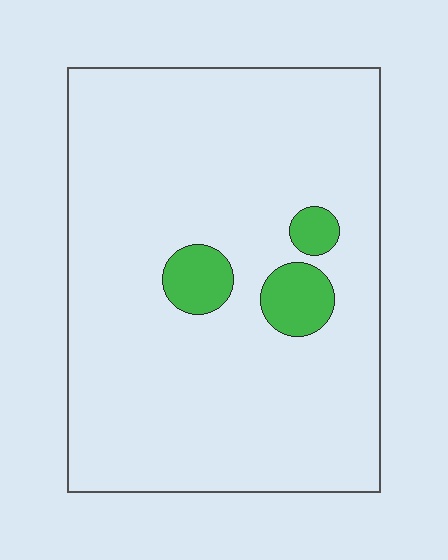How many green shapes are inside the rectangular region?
3.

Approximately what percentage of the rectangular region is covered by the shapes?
Approximately 10%.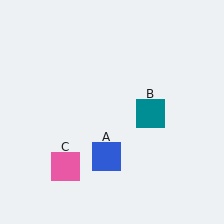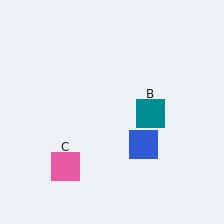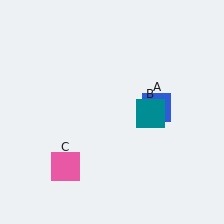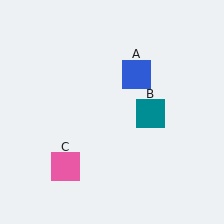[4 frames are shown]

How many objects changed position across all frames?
1 object changed position: blue square (object A).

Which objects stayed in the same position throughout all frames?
Teal square (object B) and pink square (object C) remained stationary.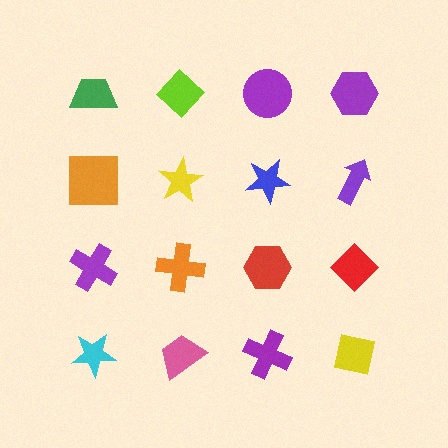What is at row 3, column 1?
A purple cross.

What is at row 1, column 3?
A purple circle.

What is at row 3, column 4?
A red diamond.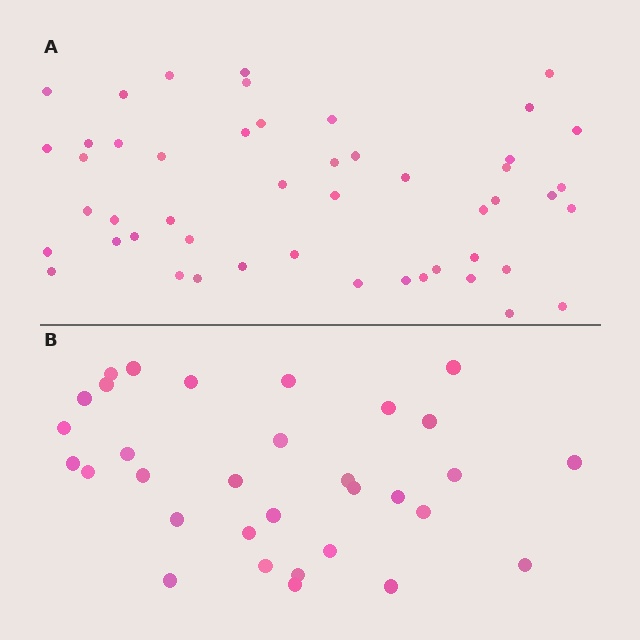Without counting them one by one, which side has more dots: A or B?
Region A (the top region) has more dots.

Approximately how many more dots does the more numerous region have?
Region A has approximately 15 more dots than region B.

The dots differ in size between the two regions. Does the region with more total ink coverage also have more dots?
No. Region B has more total ink coverage because its dots are larger, but region A actually contains more individual dots. Total area can be misleading — the number of items is what matters here.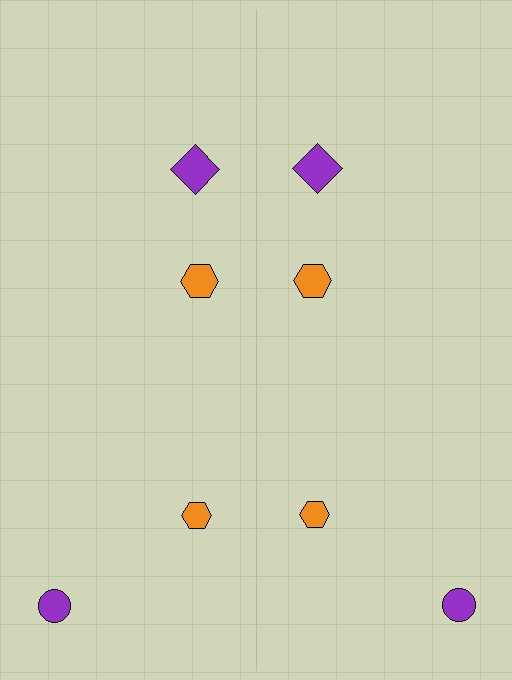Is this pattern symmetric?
Yes, this pattern has bilateral (reflection) symmetry.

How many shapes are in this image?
There are 8 shapes in this image.